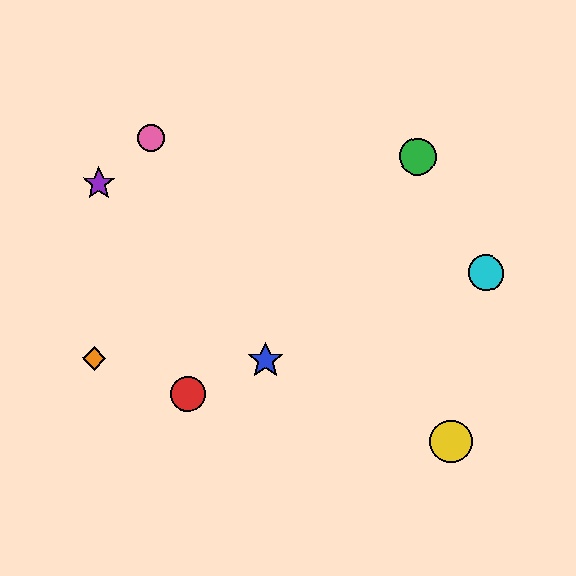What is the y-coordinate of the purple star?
The purple star is at y≈183.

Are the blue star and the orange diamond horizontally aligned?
Yes, both are at y≈360.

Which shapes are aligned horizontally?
The blue star, the orange diamond are aligned horizontally.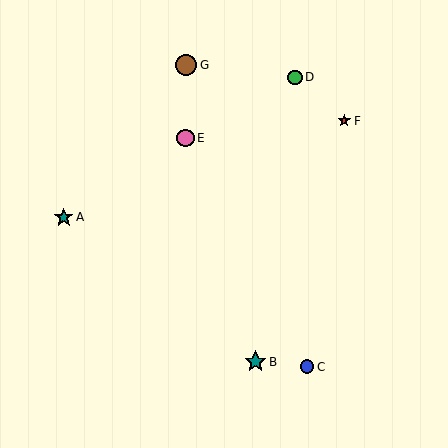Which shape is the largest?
The teal star (labeled B) is the largest.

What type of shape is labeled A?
Shape A is a teal star.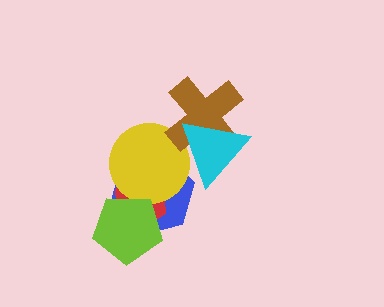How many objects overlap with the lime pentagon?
3 objects overlap with the lime pentagon.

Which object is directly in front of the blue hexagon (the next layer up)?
The red hexagon is directly in front of the blue hexagon.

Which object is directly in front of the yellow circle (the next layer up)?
The brown cross is directly in front of the yellow circle.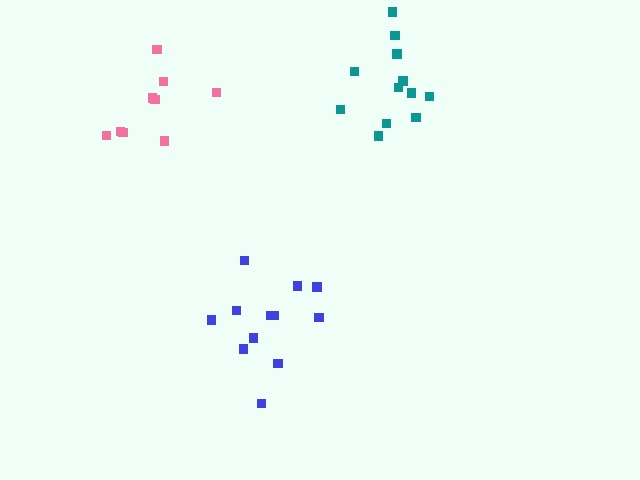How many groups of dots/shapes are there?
There are 3 groups.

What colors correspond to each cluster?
The clusters are colored: teal, pink, blue.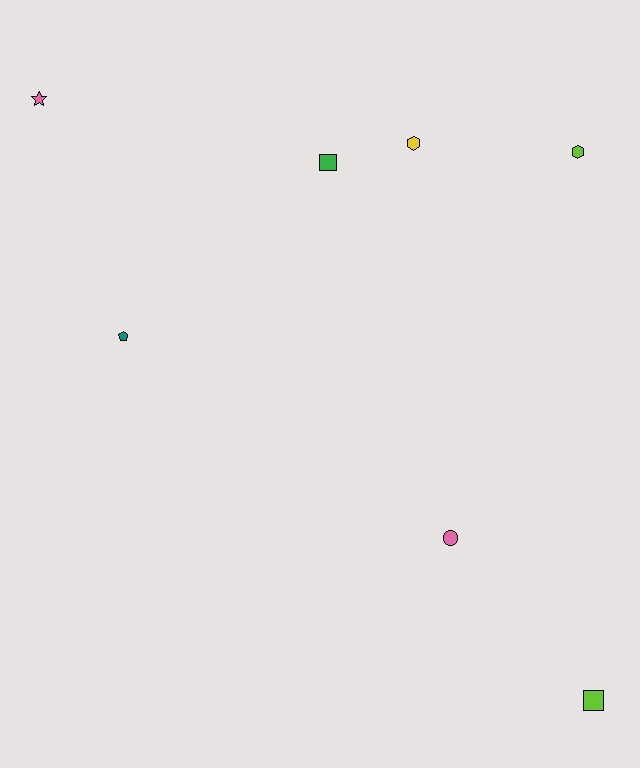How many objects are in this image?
There are 7 objects.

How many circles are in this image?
There is 1 circle.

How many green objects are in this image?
There is 1 green object.